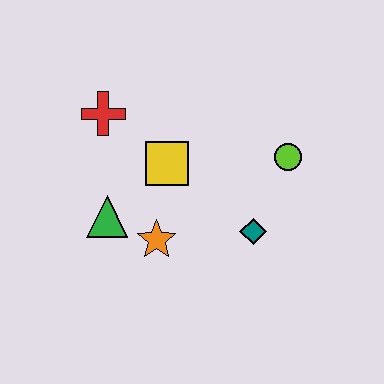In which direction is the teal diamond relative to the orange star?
The teal diamond is to the right of the orange star.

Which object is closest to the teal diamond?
The lime circle is closest to the teal diamond.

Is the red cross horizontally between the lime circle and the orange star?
No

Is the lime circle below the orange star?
No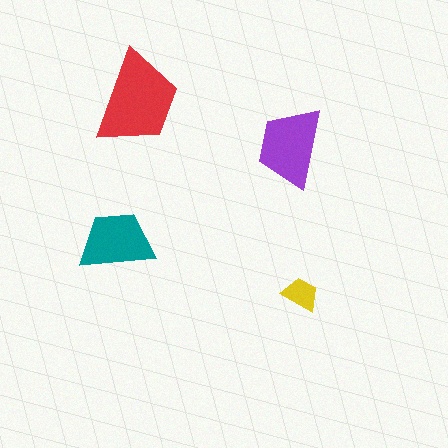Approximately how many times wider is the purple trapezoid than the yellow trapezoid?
About 2 times wider.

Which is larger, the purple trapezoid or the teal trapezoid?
The purple one.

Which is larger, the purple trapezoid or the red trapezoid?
The red one.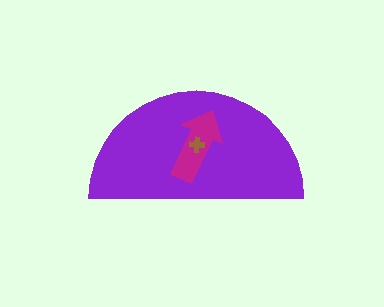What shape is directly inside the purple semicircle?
The magenta arrow.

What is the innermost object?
The brown cross.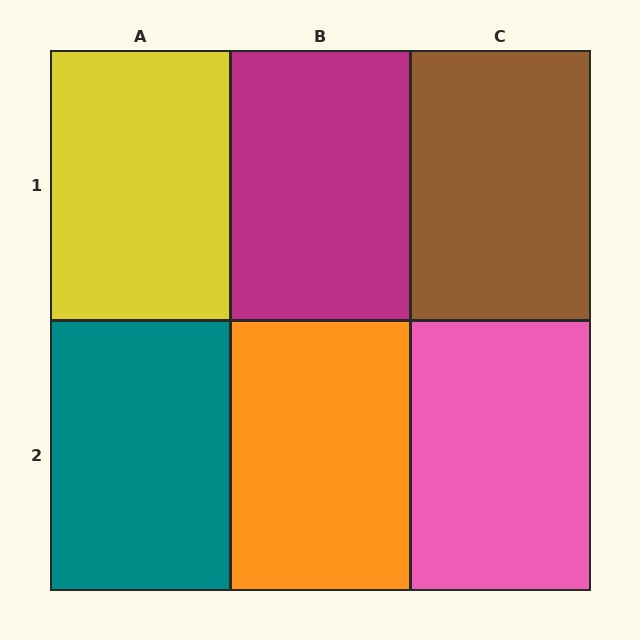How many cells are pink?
1 cell is pink.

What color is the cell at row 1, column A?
Yellow.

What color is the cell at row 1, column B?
Magenta.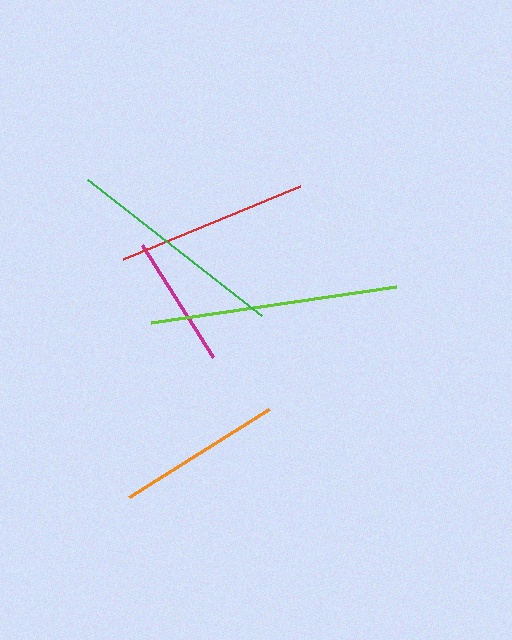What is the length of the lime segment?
The lime segment is approximately 247 pixels long.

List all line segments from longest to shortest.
From longest to shortest: lime, green, red, orange, magenta.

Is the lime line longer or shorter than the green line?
The lime line is longer than the green line.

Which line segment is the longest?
The lime line is the longest at approximately 247 pixels.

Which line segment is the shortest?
The magenta line is the shortest at approximately 132 pixels.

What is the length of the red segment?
The red segment is approximately 191 pixels long.